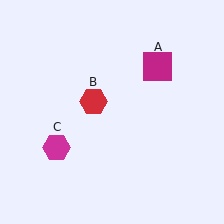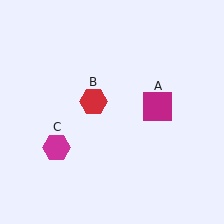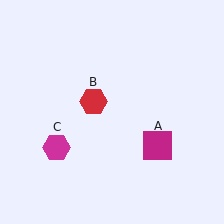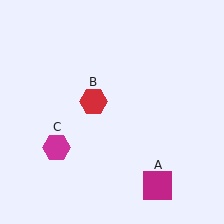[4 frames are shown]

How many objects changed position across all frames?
1 object changed position: magenta square (object A).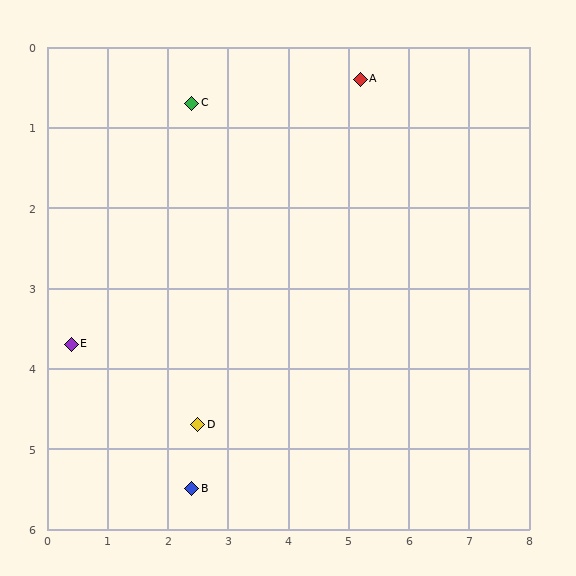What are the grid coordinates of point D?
Point D is at approximately (2.5, 4.7).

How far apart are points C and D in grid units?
Points C and D are about 4.0 grid units apart.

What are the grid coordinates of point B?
Point B is at approximately (2.4, 5.5).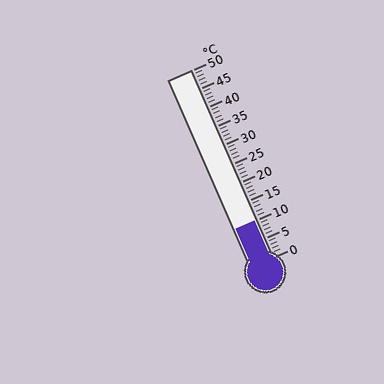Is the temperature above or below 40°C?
The temperature is below 40°C.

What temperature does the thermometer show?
The thermometer shows approximately 10°C.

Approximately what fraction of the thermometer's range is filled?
The thermometer is filled to approximately 20% of its range.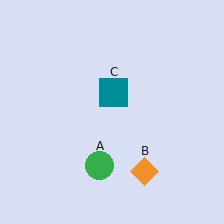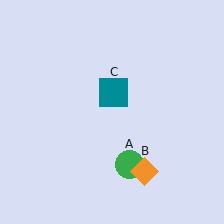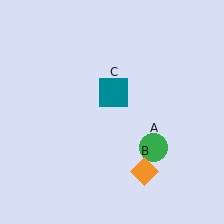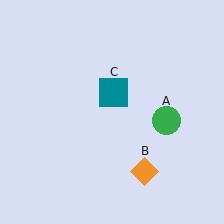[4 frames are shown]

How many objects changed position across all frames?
1 object changed position: green circle (object A).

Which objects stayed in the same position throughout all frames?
Orange diamond (object B) and teal square (object C) remained stationary.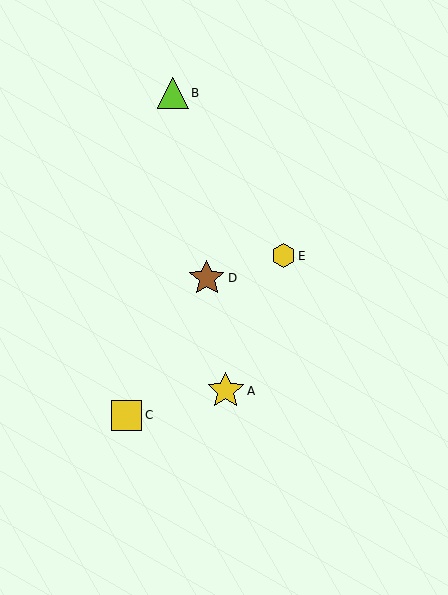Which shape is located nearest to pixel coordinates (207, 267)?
The brown star (labeled D) at (207, 278) is nearest to that location.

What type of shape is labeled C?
Shape C is a yellow square.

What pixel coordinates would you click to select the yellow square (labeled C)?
Click at (127, 415) to select the yellow square C.